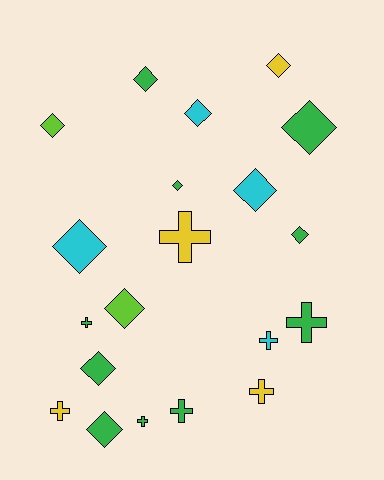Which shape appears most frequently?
Diamond, with 12 objects.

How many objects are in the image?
There are 20 objects.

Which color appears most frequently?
Green, with 10 objects.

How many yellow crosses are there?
There are 3 yellow crosses.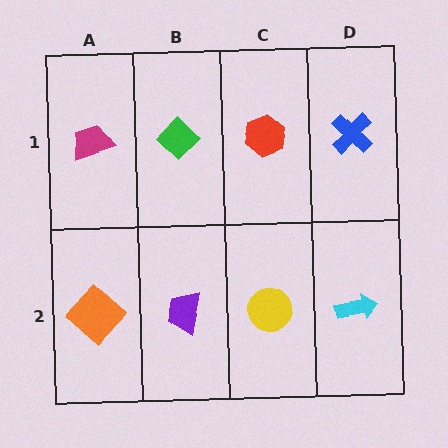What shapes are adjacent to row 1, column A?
An orange diamond (row 2, column A), a green diamond (row 1, column B).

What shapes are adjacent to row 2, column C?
A red hexagon (row 1, column C), a purple trapezoid (row 2, column B), a cyan arrow (row 2, column D).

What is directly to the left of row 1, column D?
A red hexagon.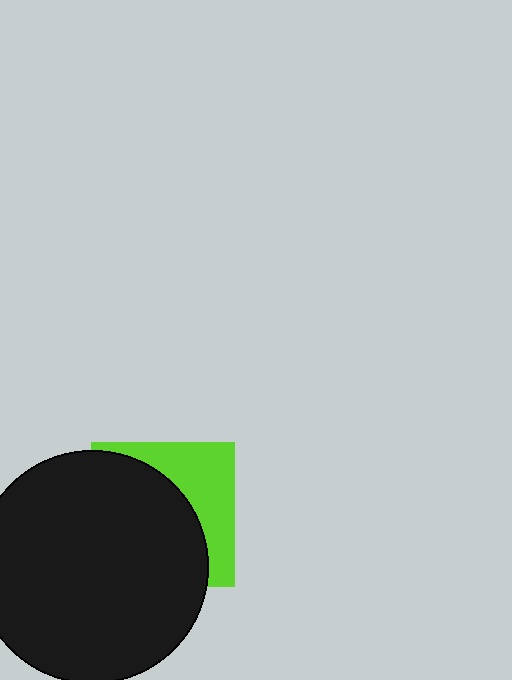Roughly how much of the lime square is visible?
A small part of it is visible (roughly 37%).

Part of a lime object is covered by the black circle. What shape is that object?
It is a square.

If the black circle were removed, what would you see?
You would see the complete lime square.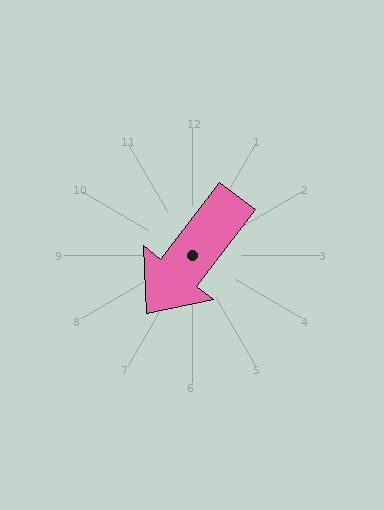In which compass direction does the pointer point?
Southwest.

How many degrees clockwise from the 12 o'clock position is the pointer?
Approximately 218 degrees.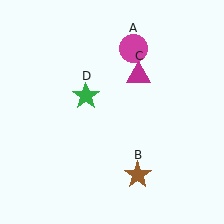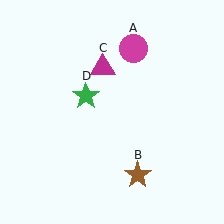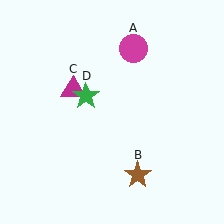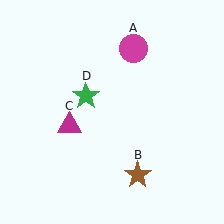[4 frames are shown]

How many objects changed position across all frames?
1 object changed position: magenta triangle (object C).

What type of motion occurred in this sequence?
The magenta triangle (object C) rotated counterclockwise around the center of the scene.